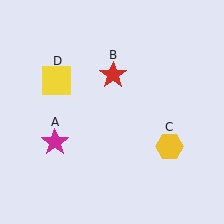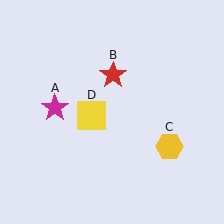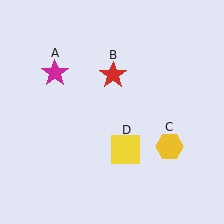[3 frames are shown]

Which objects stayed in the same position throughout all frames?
Red star (object B) and yellow hexagon (object C) remained stationary.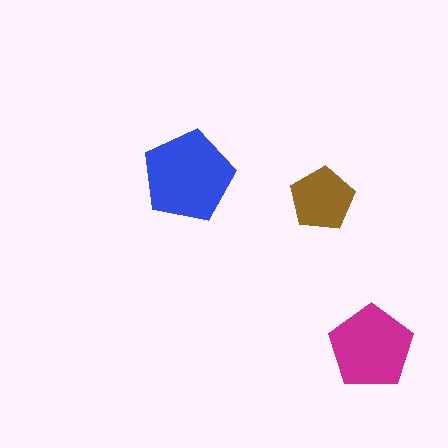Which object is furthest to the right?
The magenta pentagon is rightmost.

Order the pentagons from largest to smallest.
the blue one, the magenta one, the brown one.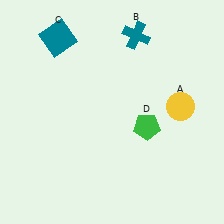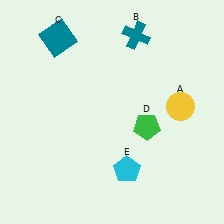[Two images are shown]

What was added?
A cyan pentagon (E) was added in Image 2.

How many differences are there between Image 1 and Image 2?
There is 1 difference between the two images.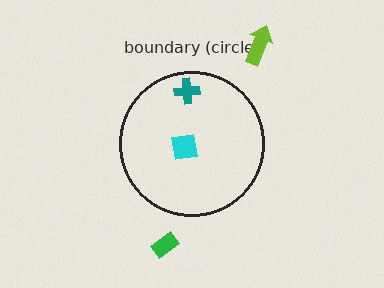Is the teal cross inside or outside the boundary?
Inside.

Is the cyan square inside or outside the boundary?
Inside.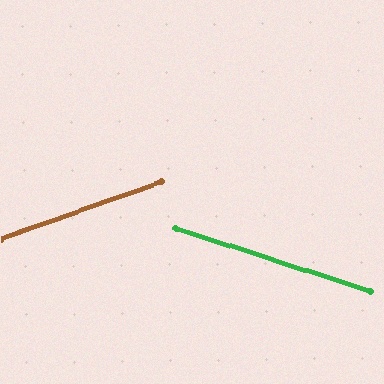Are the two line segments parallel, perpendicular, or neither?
Neither parallel nor perpendicular — they differ by about 37°.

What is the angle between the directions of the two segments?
Approximately 37 degrees.